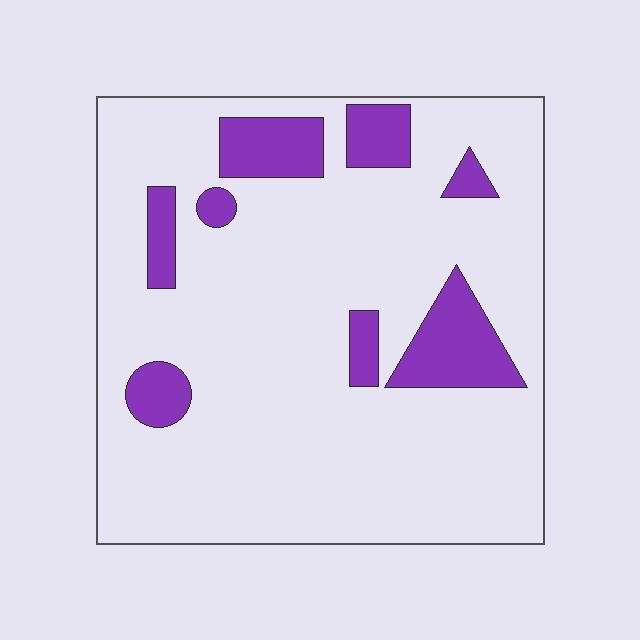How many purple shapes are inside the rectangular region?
8.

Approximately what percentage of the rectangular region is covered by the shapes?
Approximately 15%.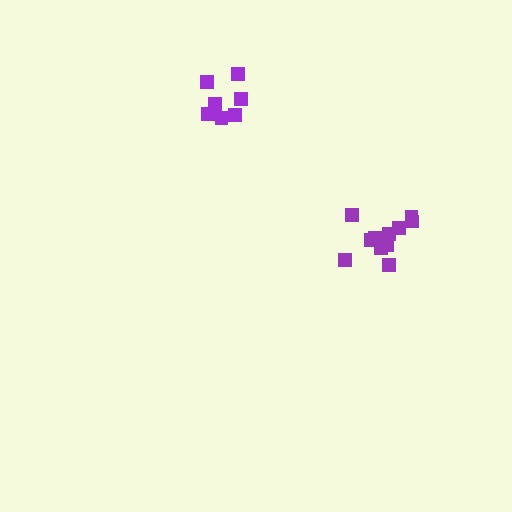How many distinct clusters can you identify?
There are 2 distinct clusters.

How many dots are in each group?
Group 1: 11 dots, Group 2: 7 dots (18 total).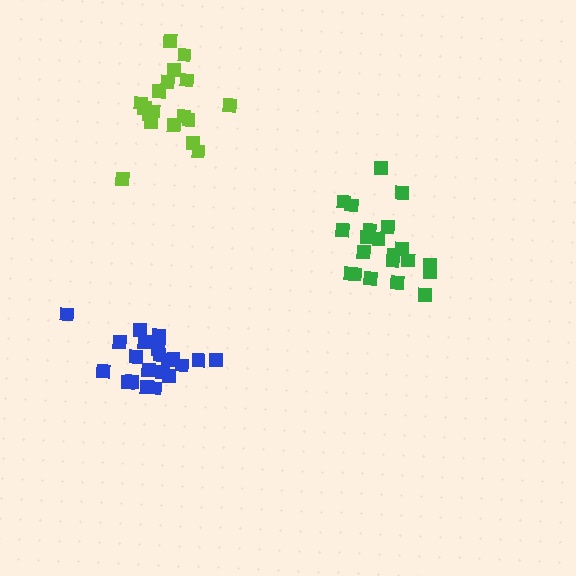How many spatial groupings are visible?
There are 3 spatial groupings.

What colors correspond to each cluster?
The clusters are colored: blue, lime, green.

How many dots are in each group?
Group 1: 21 dots, Group 2: 18 dots, Group 3: 21 dots (60 total).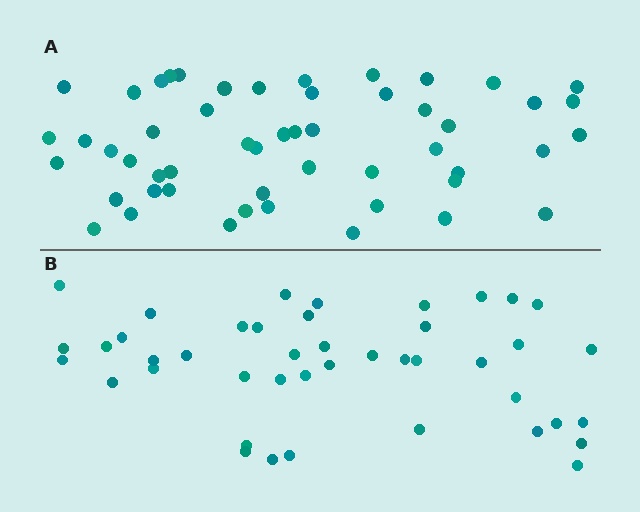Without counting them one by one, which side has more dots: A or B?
Region A (the top region) has more dots.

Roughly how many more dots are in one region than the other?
Region A has roughly 8 or so more dots than region B.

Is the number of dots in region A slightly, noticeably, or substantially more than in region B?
Region A has only slightly more — the two regions are fairly close. The ratio is roughly 1.2 to 1.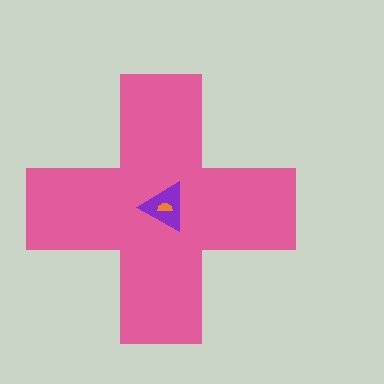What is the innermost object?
The orange semicircle.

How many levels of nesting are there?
3.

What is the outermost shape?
The pink cross.